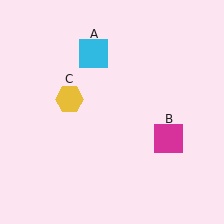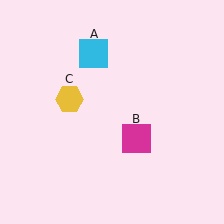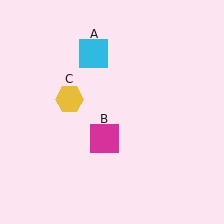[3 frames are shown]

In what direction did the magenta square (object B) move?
The magenta square (object B) moved left.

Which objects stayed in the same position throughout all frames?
Cyan square (object A) and yellow hexagon (object C) remained stationary.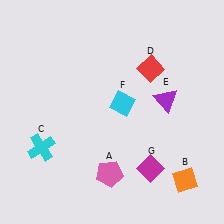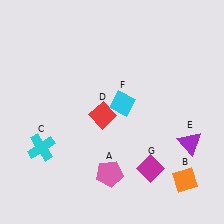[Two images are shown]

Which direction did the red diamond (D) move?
The red diamond (D) moved left.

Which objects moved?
The objects that moved are: the red diamond (D), the purple triangle (E).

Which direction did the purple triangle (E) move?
The purple triangle (E) moved down.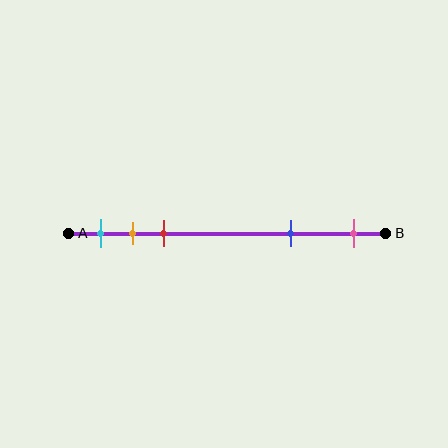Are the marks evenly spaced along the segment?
No, the marks are not evenly spaced.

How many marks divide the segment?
There are 5 marks dividing the segment.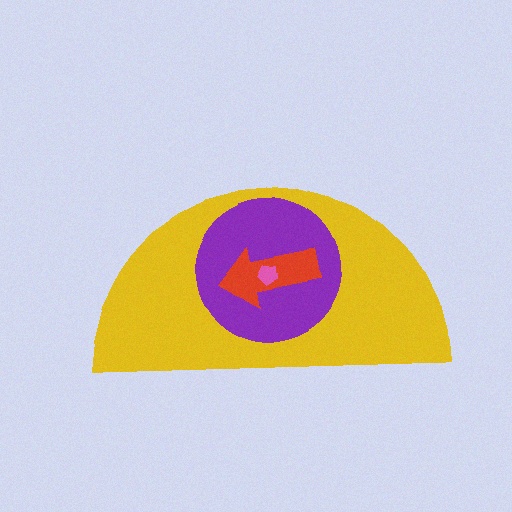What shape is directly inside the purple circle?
The red arrow.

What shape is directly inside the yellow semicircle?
The purple circle.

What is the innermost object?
The pink pentagon.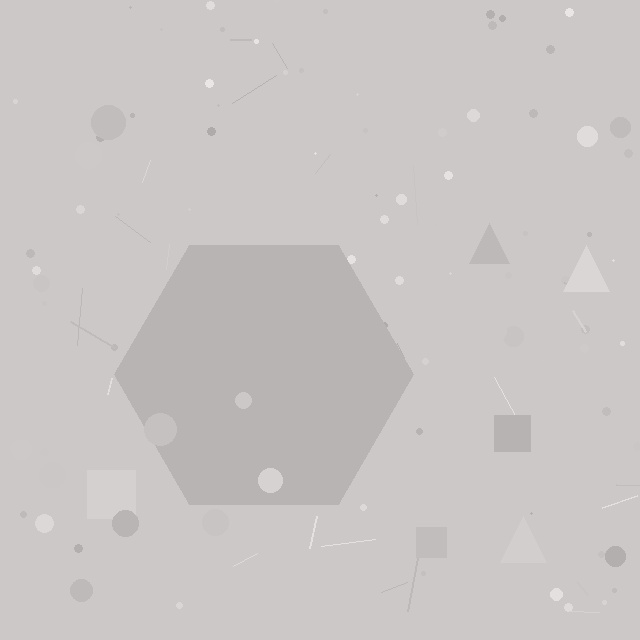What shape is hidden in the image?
A hexagon is hidden in the image.